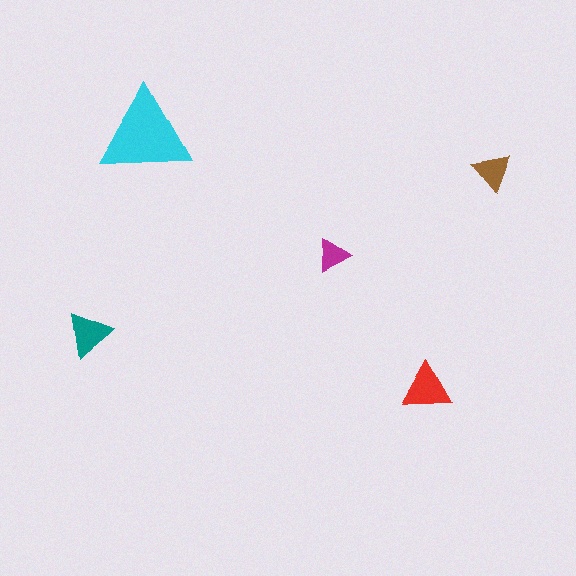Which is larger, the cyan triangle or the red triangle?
The cyan one.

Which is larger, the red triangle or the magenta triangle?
The red one.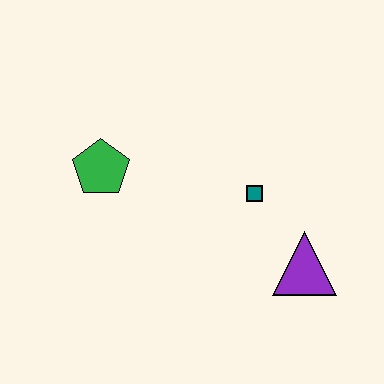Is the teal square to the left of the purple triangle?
Yes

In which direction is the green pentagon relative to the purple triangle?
The green pentagon is to the left of the purple triangle.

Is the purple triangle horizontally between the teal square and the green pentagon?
No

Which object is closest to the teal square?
The purple triangle is closest to the teal square.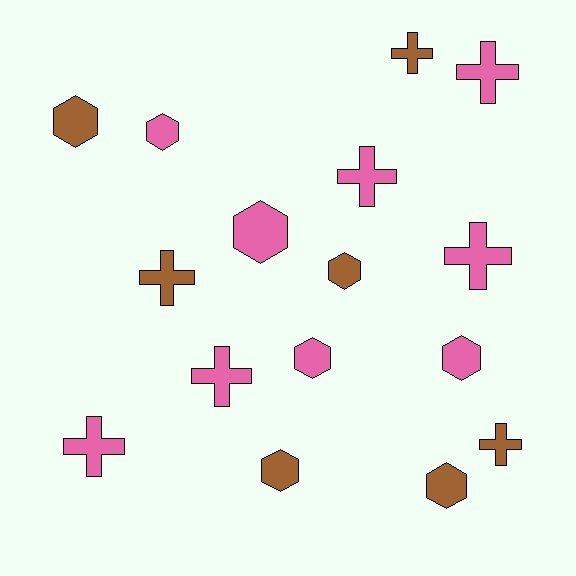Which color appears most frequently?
Pink, with 9 objects.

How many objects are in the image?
There are 16 objects.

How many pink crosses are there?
There are 5 pink crosses.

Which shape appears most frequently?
Hexagon, with 8 objects.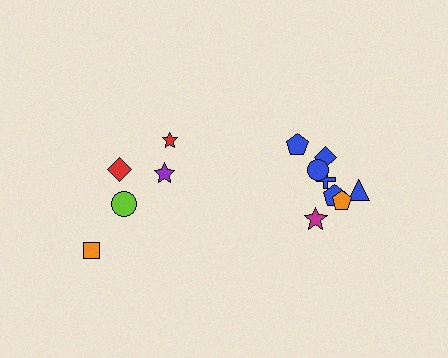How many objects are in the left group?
There are 5 objects.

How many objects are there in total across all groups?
There are 13 objects.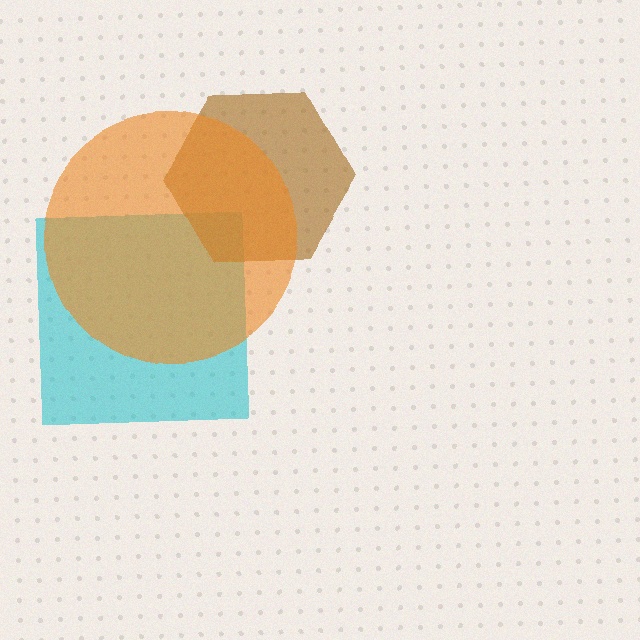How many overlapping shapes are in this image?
There are 3 overlapping shapes in the image.